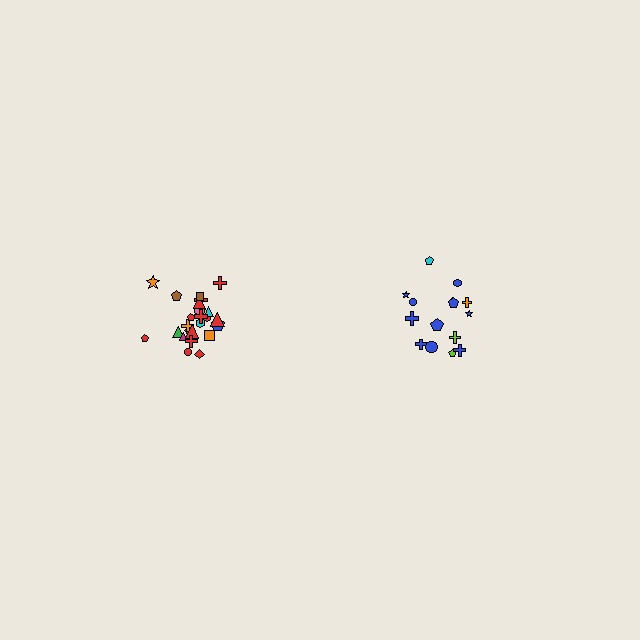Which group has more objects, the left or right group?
The left group.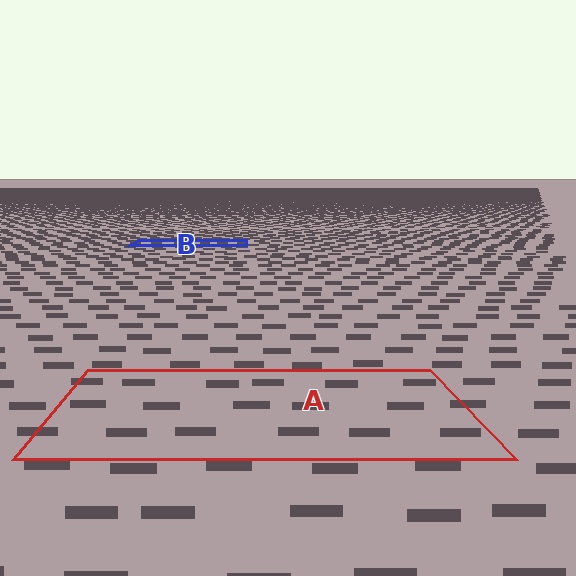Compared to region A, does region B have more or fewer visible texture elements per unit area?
Region B has more texture elements per unit area — they are packed more densely because it is farther away.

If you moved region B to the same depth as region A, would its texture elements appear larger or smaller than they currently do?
They would appear larger. At a closer depth, the same texture elements are projected at a bigger on-screen size.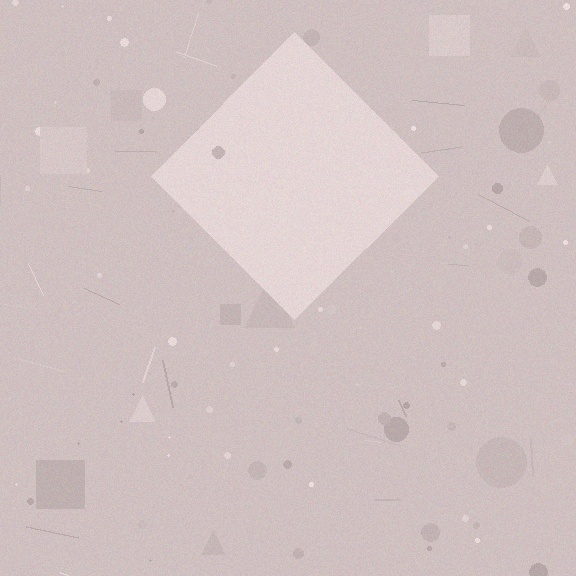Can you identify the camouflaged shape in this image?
The camouflaged shape is a diamond.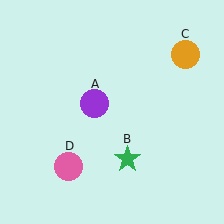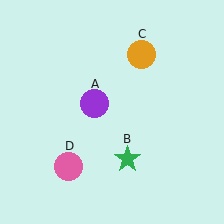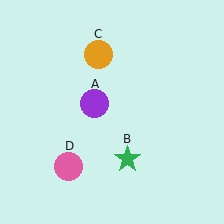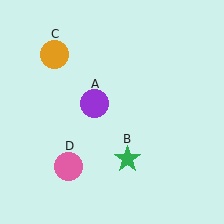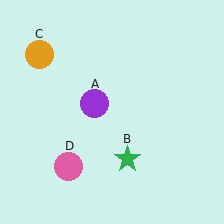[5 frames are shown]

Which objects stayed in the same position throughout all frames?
Purple circle (object A) and green star (object B) and pink circle (object D) remained stationary.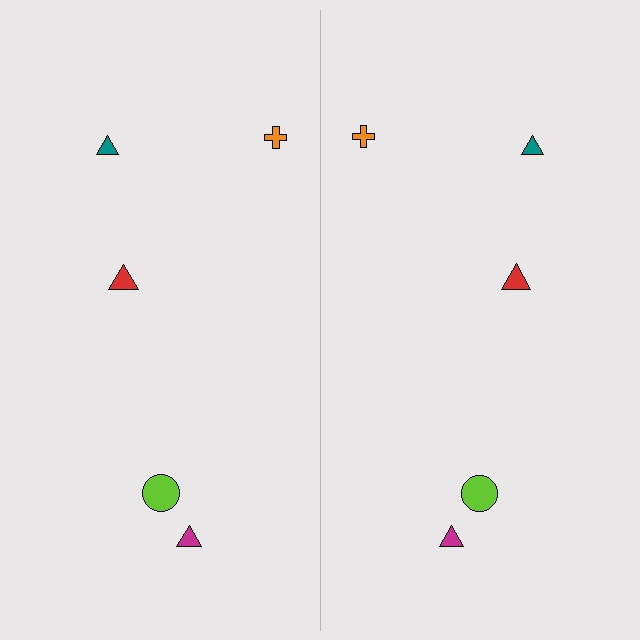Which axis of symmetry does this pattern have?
The pattern has a vertical axis of symmetry running through the center of the image.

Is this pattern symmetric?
Yes, this pattern has bilateral (reflection) symmetry.